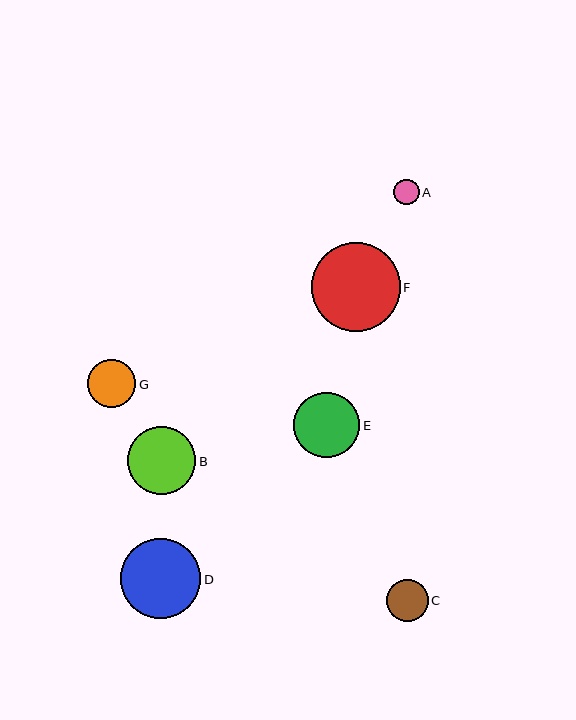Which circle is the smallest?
Circle A is the smallest with a size of approximately 25 pixels.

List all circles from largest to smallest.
From largest to smallest: F, D, B, E, G, C, A.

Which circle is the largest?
Circle F is the largest with a size of approximately 89 pixels.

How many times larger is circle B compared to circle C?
Circle B is approximately 1.6 times the size of circle C.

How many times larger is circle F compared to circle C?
Circle F is approximately 2.1 times the size of circle C.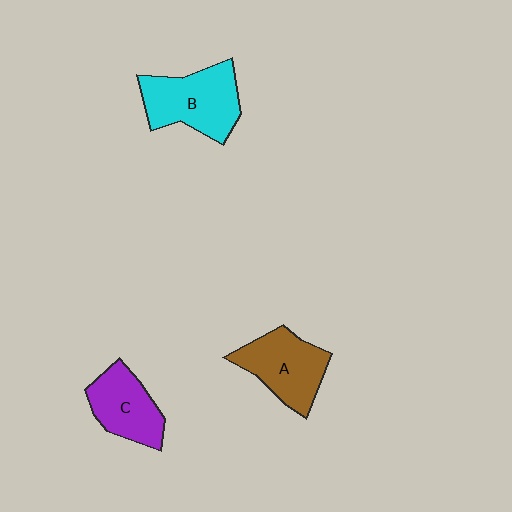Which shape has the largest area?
Shape B (cyan).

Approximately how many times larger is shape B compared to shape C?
Approximately 1.3 times.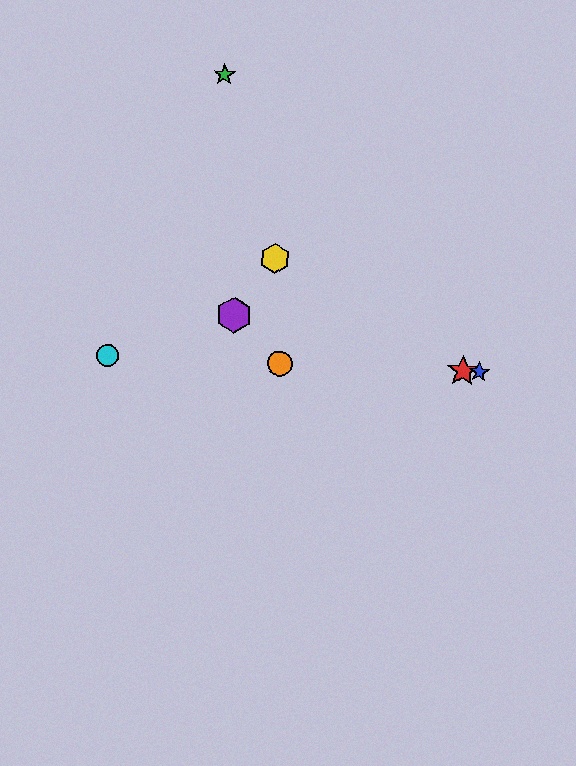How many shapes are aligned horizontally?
4 shapes (the red star, the blue star, the orange circle, the cyan circle) are aligned horizontally.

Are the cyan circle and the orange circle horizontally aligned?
Yes, both are at y≈356.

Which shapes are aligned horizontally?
The red star, the blue star, the orange circle, the cyan circle are aligned horizontally.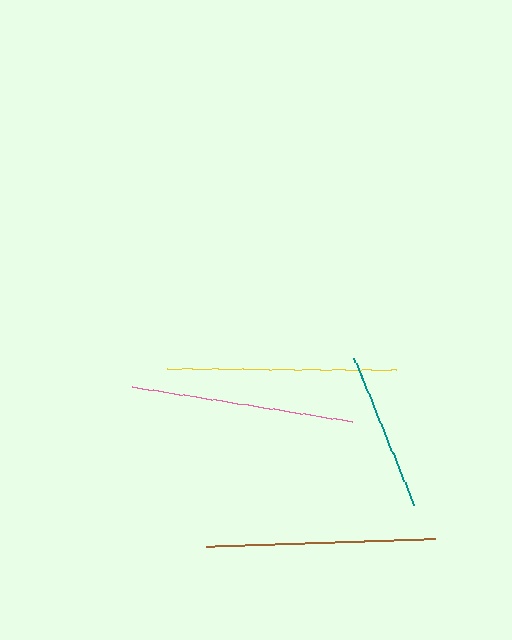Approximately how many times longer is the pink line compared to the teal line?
The pink line is approximately 1.4 times the length of the teal line.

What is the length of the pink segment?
The pink segment is approximately 224 pixels long.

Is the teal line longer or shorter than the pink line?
The pink line is longer than the teal line.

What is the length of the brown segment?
The brown segment is approximately 230 pixels long.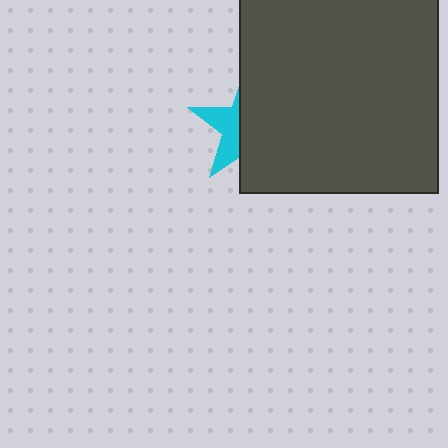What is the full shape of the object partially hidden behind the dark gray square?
The partially hidden object is a cyan star.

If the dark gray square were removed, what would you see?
You would see the complete cyan star.